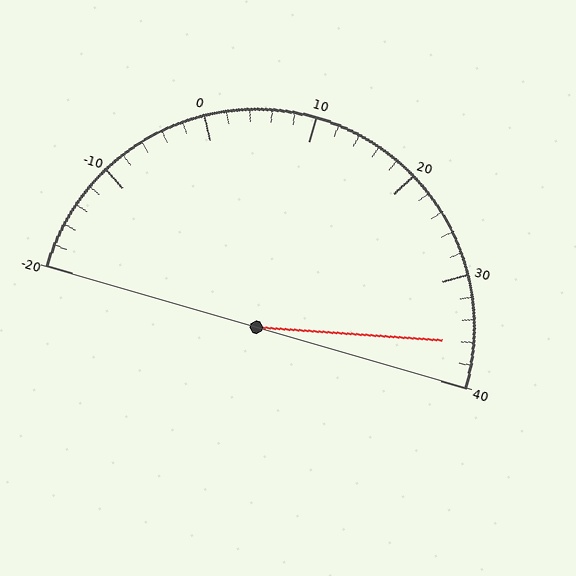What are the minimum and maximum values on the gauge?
The gauge ranges from -20 to 40.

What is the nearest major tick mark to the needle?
The nearest major tick mark is 40.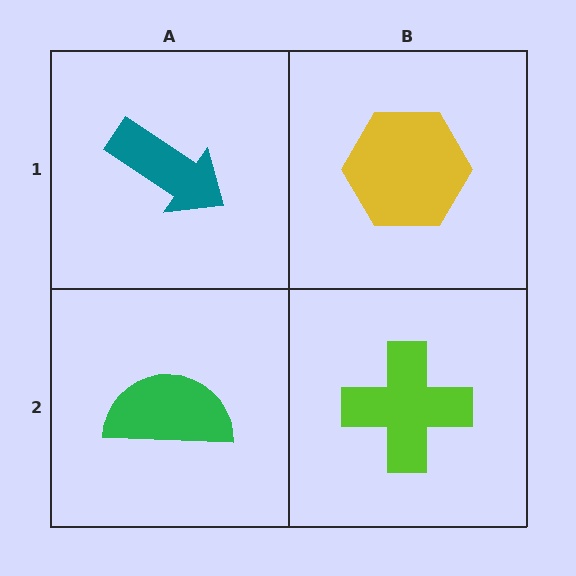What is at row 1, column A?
A teal arrow.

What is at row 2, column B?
A lime cross.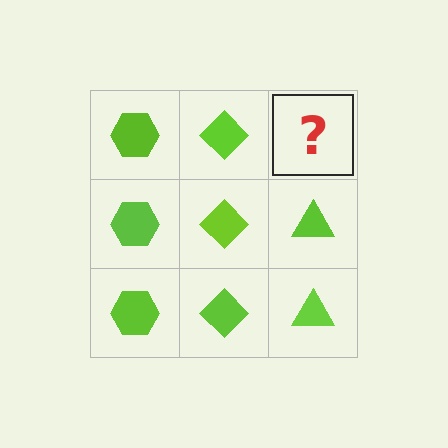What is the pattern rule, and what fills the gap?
The rule is that each column has a consistent shape. The gap should be filled with a lime triangle.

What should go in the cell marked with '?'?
The missing cell should contain a lime triangle.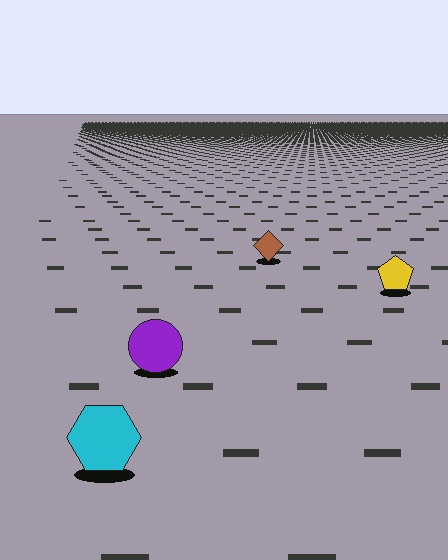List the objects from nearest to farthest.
From nearest to farthest: the cyan hexagon, the purple circle, the yellow pentagon, the brown diamond.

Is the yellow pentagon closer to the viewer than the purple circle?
No. The purple circle is closer — you can tell from the texture gradient: the ground texture is coarser near it.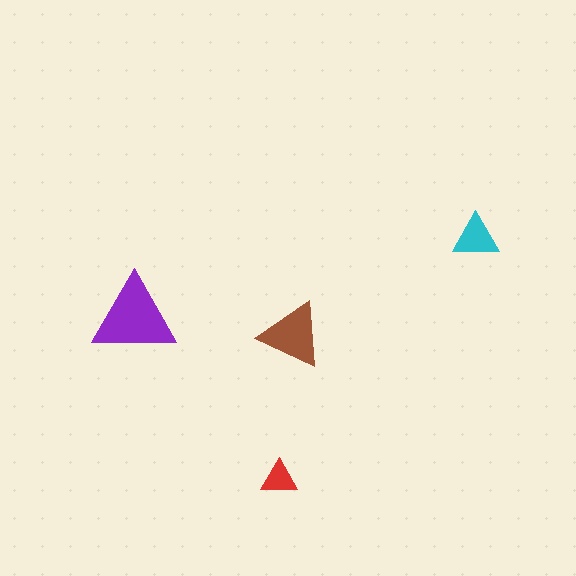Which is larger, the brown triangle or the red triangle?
The brown one.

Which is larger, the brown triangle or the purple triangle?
The purple one.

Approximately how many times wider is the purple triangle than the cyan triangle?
About 2 times wider.